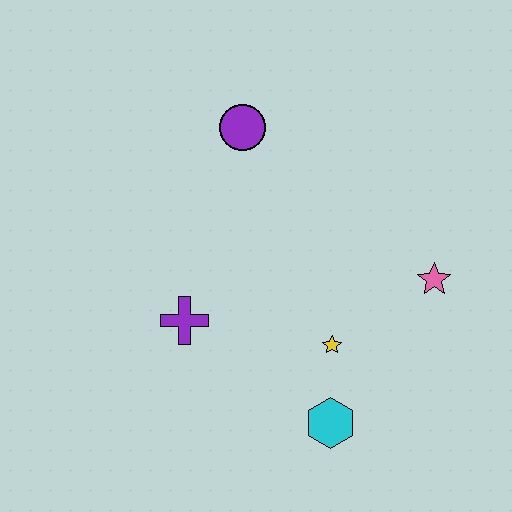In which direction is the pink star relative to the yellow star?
The pink star is to the right of the yellow star.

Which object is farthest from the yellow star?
The purple circle is farthest from the yellow star.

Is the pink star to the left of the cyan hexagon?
No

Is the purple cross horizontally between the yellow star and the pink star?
No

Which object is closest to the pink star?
The yellow star is closest to the pink star.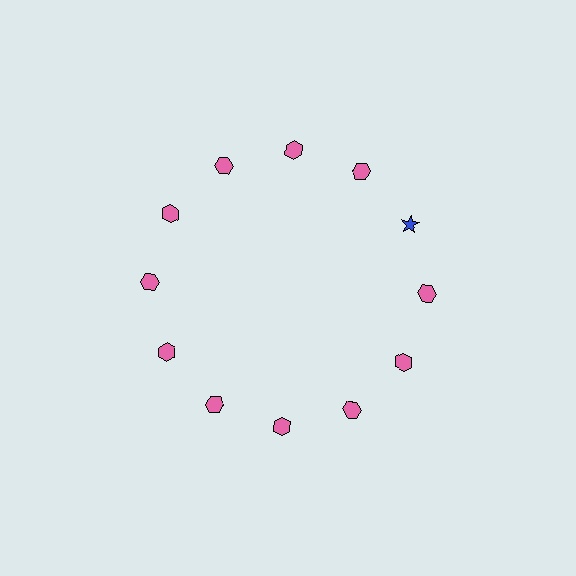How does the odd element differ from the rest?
It differs in both color (blue instead of pink) and shape (star instead of hexagon).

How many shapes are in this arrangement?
There are 12 shapes arranged in a ring pattern.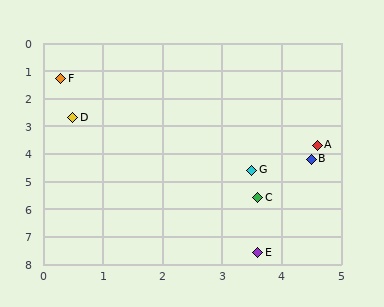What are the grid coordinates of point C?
Point C is at approximately (3.6, 5.6).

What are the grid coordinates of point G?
Point G is at approximately (3.5, 4.6).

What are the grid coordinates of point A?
Point A is at approximately (4.6, 3.7).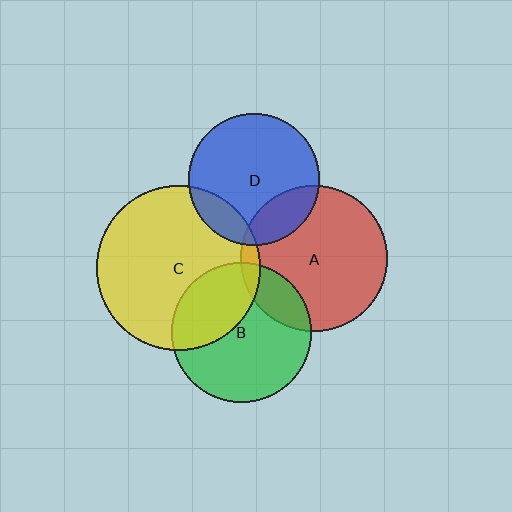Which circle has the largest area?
Circle C (yellow).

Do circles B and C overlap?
Yes.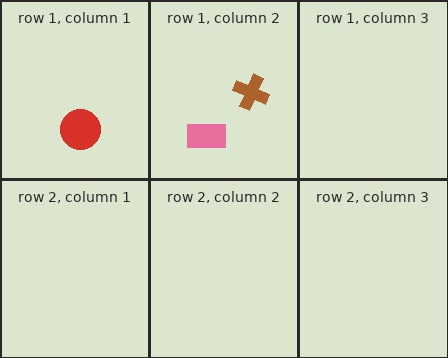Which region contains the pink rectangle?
The row 1, column 2 region.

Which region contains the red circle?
The row 1, column 1 region.